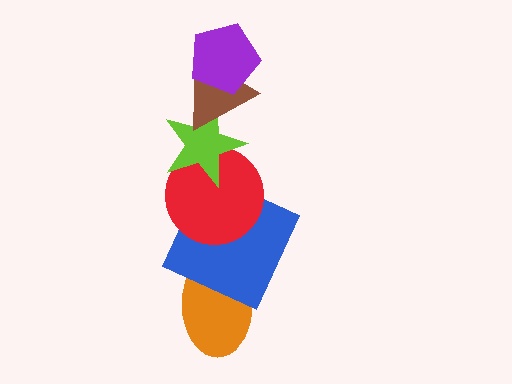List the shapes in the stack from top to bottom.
From top to bottom: the purple pentagon, the brown triangle, the lime star, the red circle, the blue square, the orange ellipse.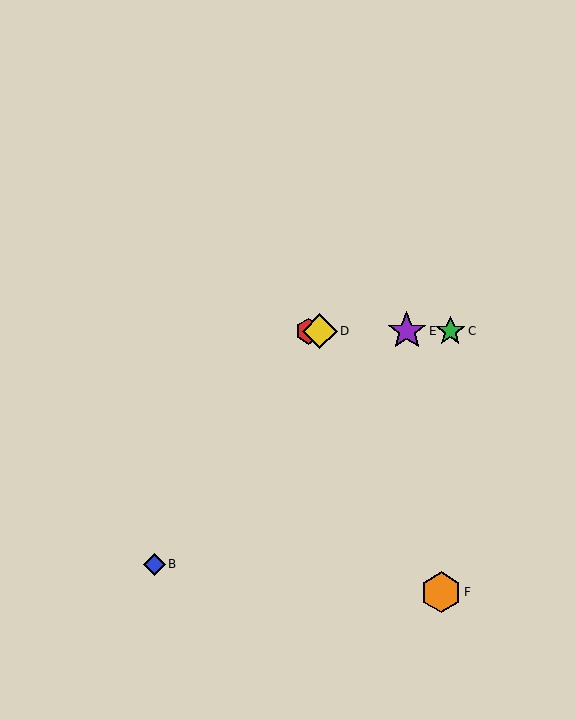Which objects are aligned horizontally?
Objects A, C, D, E are aligned horizontally.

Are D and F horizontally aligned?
No, D is at y≈331 and F is at y≈592.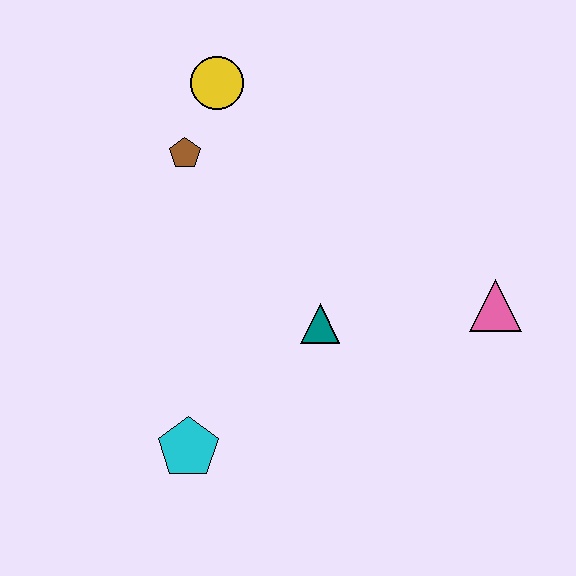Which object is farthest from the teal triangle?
The yellow circle is farthest from the teal triangle.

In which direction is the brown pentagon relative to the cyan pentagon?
The brown pentagon is above the cyan pentagon.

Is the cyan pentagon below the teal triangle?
Yes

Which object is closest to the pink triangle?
The teal triangle is closest to the pink triangle.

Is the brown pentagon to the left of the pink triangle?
Yes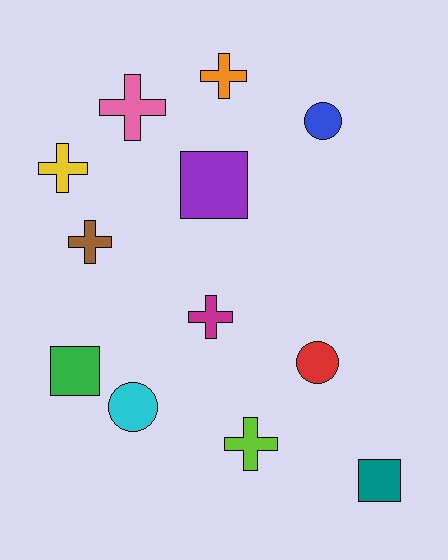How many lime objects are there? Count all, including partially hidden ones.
There is 1 lime object.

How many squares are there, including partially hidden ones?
There are 3 squares.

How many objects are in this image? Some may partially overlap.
There are 12 objects.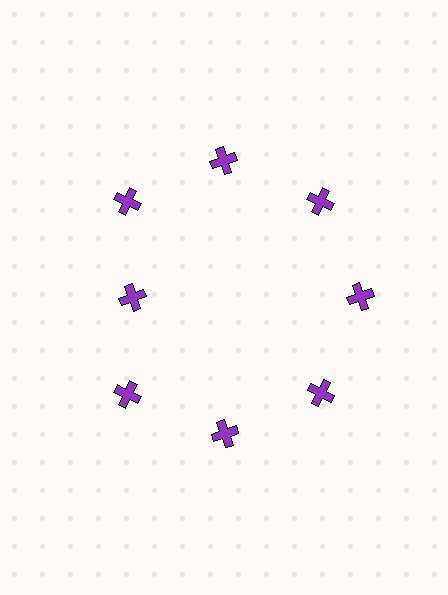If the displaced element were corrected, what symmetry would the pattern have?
It would have 8-fold rotational symmetry — the pattern would map onto itself every 45 degrees.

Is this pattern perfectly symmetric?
No. The 8 purple crosses are arranged in a ring, but one element near the 9 o'clock position is pulled inward toward the center, breaking the 8-fold rotational symmetry.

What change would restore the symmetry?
The symmetry would be restored by moving it outward, back onto the ring so that all 8 crosses sit at equal angles and equal distance from the center.